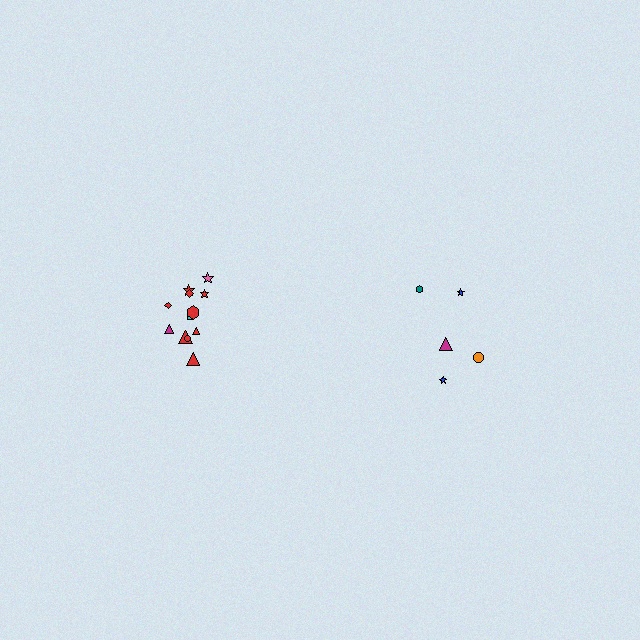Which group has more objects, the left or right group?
The left group.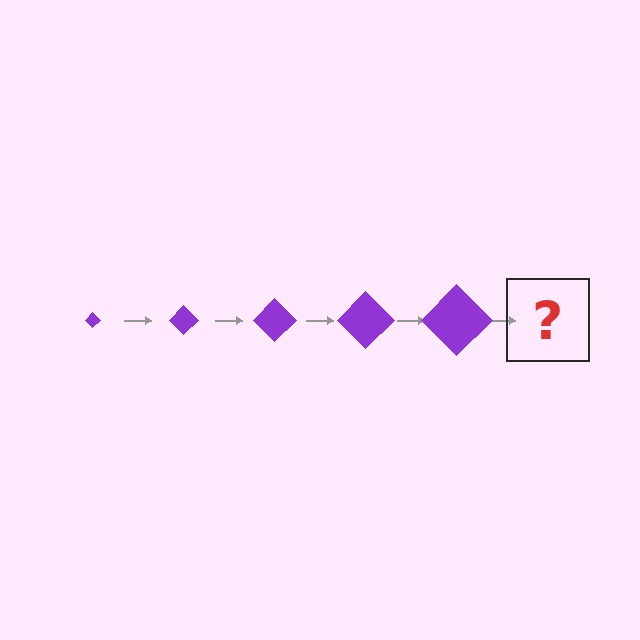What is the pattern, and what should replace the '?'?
The pattern is that the diamond gets progressively larger each step. The '?' should be a purple diamond, larger than the previous one.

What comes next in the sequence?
The next element should be a purple diamond, larger than the previous one.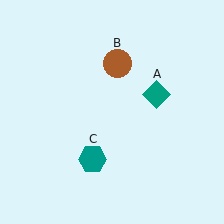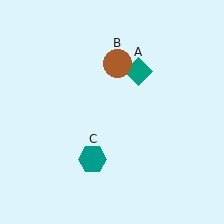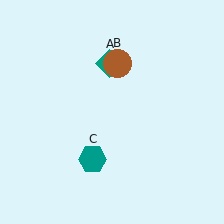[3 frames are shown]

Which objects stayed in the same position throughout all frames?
Brown circle (object B) and teal hexagon (object C) remained stationary.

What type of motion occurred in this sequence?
The teal diamond (object A) rotated counterclockwise around the center of the scene.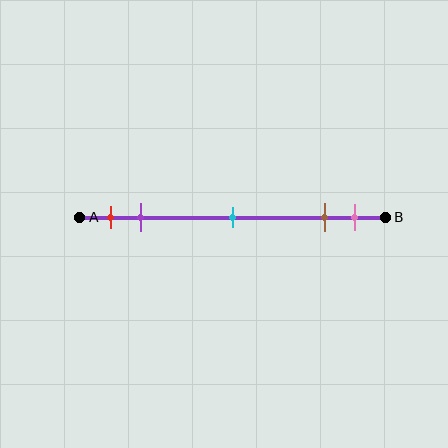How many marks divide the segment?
There are 5 marks dividing the segment.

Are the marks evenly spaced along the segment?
No, the marks are not evenly spaced.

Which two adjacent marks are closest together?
The brown and pink marks are the closest adjacent pair.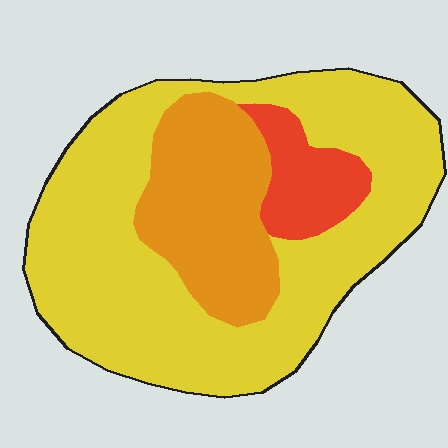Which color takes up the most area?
Yellow, at roughly 65%.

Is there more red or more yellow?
Yellow.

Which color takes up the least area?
Red, at roughly 10%.